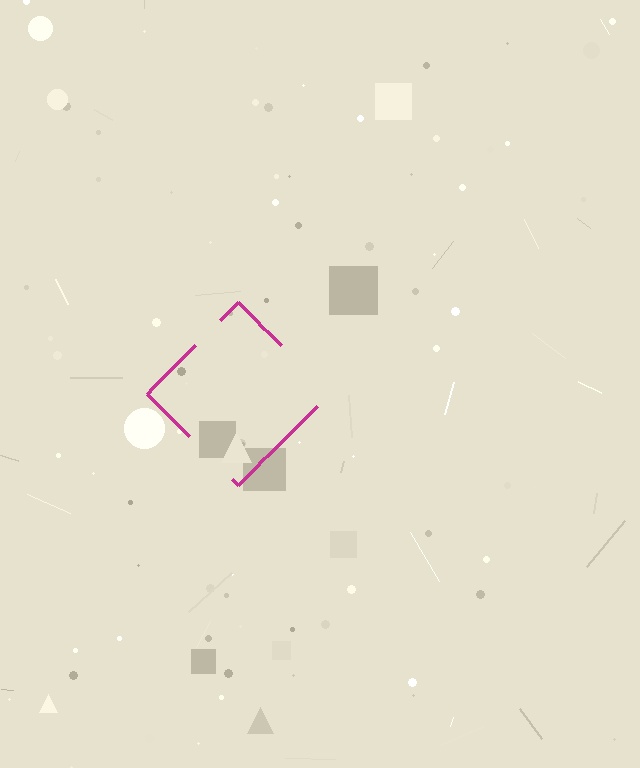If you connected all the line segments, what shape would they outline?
They would outline a diamond.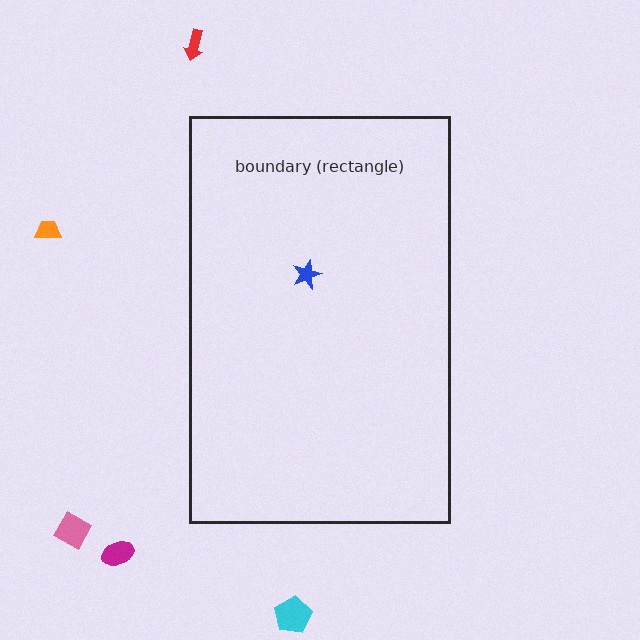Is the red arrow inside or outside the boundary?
Outside.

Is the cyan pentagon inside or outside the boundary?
Outside.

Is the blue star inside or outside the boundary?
Inside.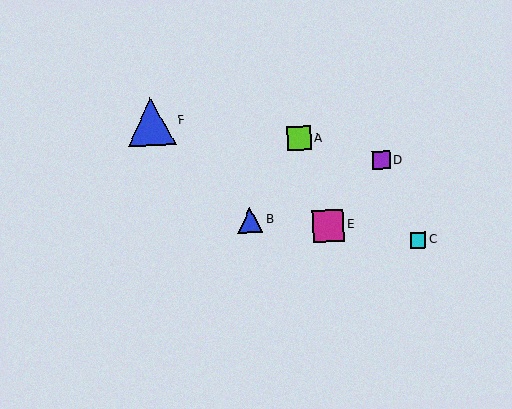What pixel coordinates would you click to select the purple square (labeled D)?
Click at (381, 160) to select the purple square D.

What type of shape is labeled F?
Shape F is a blue triangle.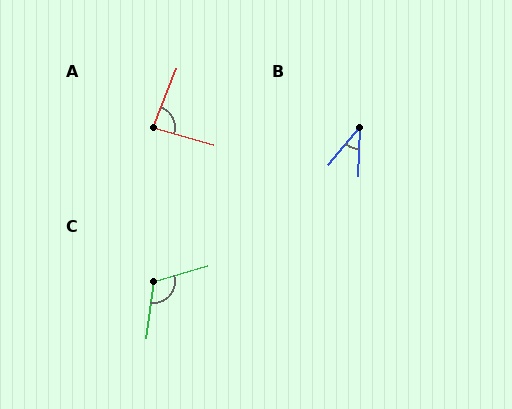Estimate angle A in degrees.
Approximately 84 degrees.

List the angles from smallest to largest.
B (38°), A (84°), C (114°).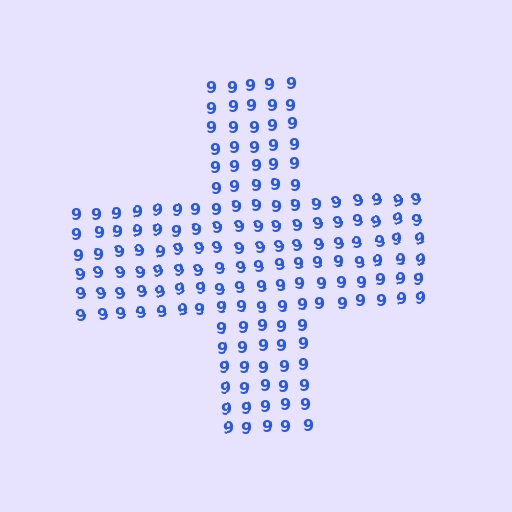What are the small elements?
The small elements are digit 9's.